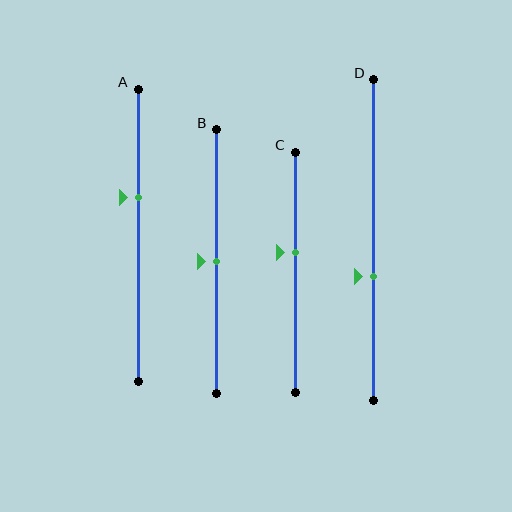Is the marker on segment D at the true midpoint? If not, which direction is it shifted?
No, the marker on segment D is shifted downward by about 11% of the segment length.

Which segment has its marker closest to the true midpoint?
Segment B has its marker closest to the true midpoint.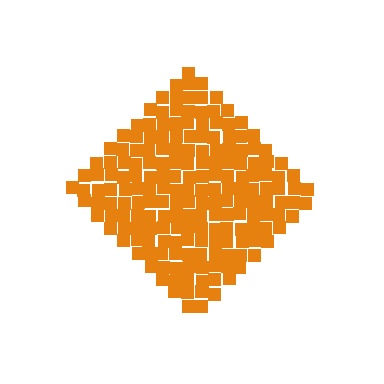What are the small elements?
The small elements are squares.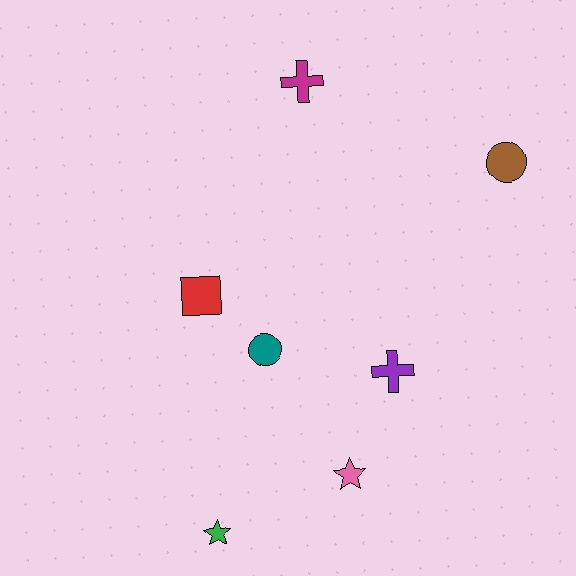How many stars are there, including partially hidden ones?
There are 2 stars.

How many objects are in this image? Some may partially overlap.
There are 7 objects.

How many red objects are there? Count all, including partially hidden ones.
There is 1 red object.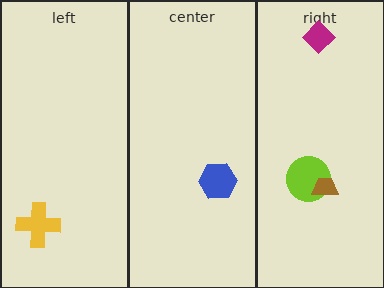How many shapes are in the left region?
1.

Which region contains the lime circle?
The right region.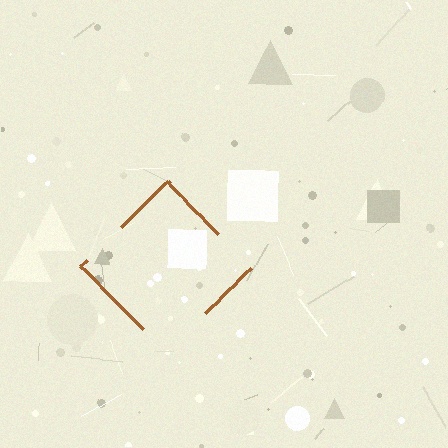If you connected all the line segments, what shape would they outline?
They would outline a diamond.